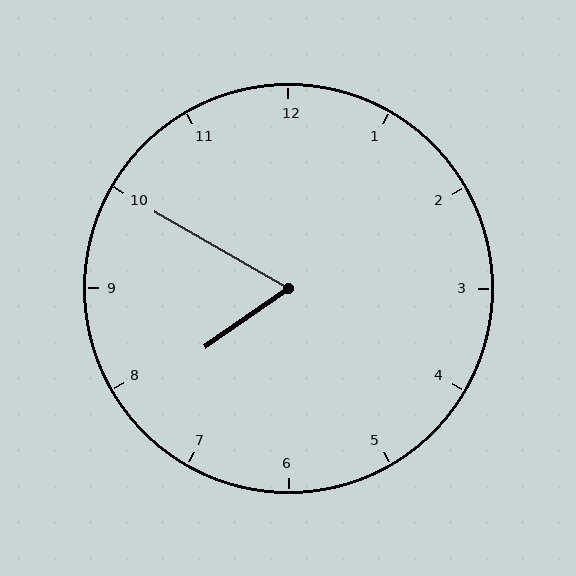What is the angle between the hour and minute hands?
Approximately 65 degrees.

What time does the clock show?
7:50.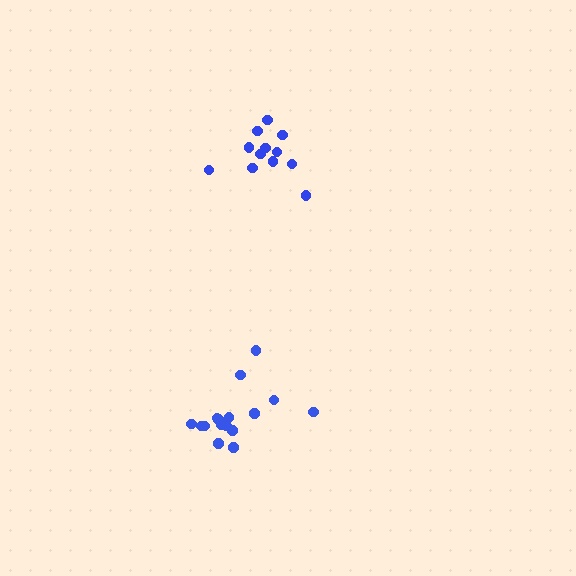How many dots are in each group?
Group 1: 12 dots, Group 2: 16 dots (28 total).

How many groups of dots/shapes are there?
There are 2 groups.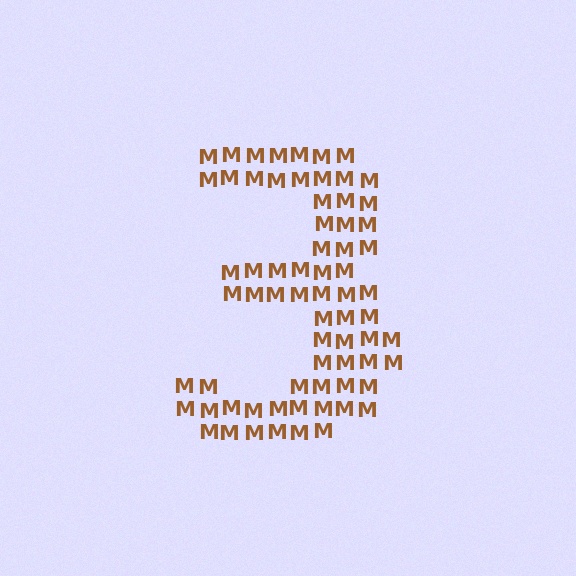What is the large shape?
The large shape is the digit 3.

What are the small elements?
The small elements are letter M's.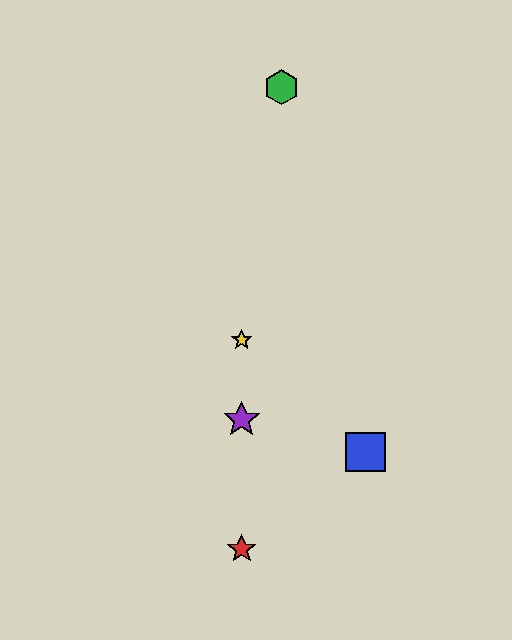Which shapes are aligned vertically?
The red star, the yellow star, the purple star are aligned vertically.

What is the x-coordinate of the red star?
The red star is at x≈242.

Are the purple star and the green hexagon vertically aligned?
No, the purple star is at x≈242 and the green hexagon is at x≈281.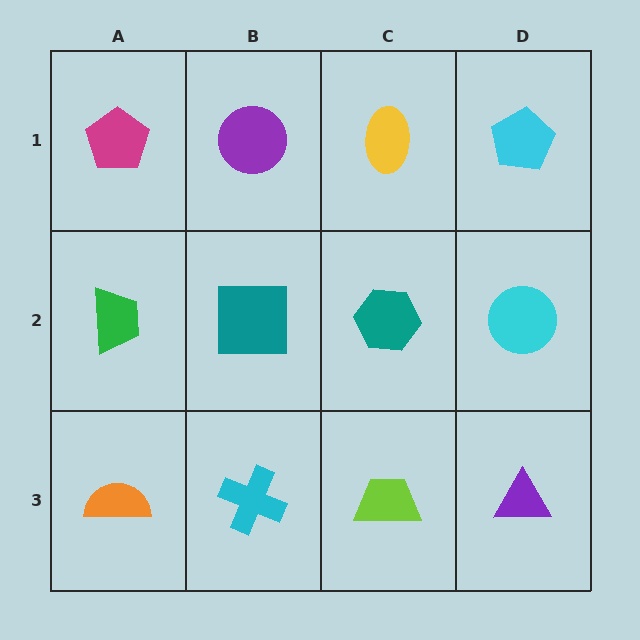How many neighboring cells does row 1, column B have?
3.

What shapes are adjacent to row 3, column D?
A cyan circle (row 2, column D), a lime trapezoid (row 3, column C).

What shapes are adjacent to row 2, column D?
A cyan pentagon (row 1, column D), a purple triangle (row 3, column D), a teal hexagon (row 2, column C).